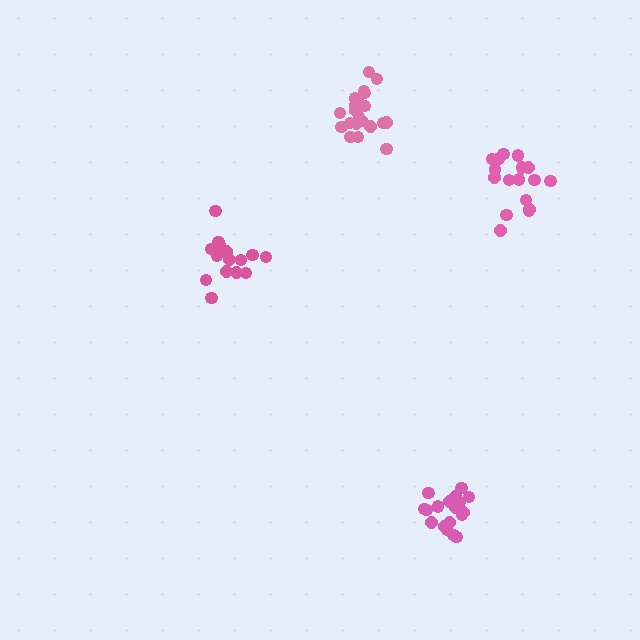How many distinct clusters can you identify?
There are 4 distinct clusters.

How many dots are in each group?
Group 1: 21 dots, Group 2: 15 dots, Group 3: 17 dots, Group 4: 18 dots (71 total).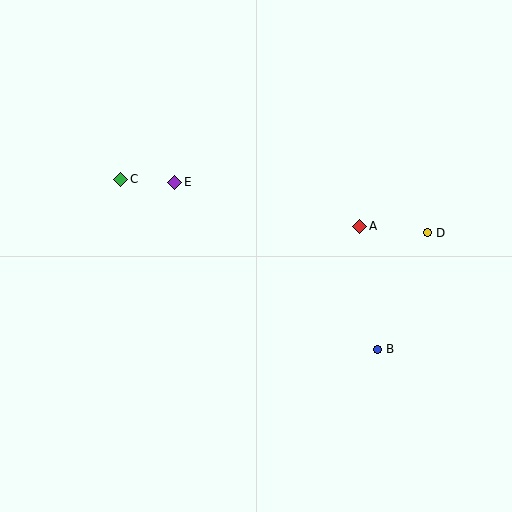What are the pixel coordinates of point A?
Point A is at (360, 226).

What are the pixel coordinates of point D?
Point D is at (427, 233).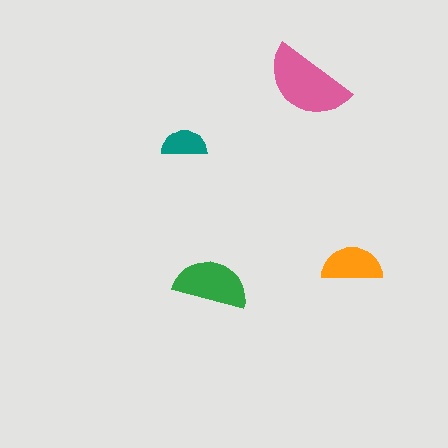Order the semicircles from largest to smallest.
the pink one, the green one, the orange one, the teal one.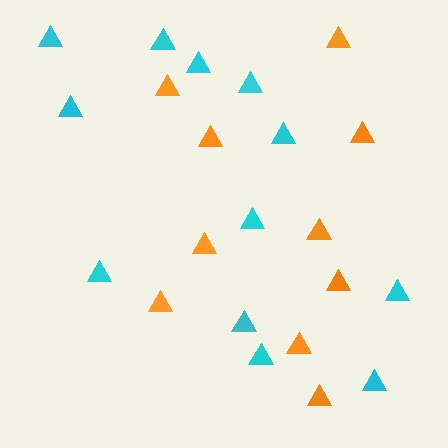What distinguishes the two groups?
There are 2 groups: one group of cyan triangles (12) and one group of orange triangles (10).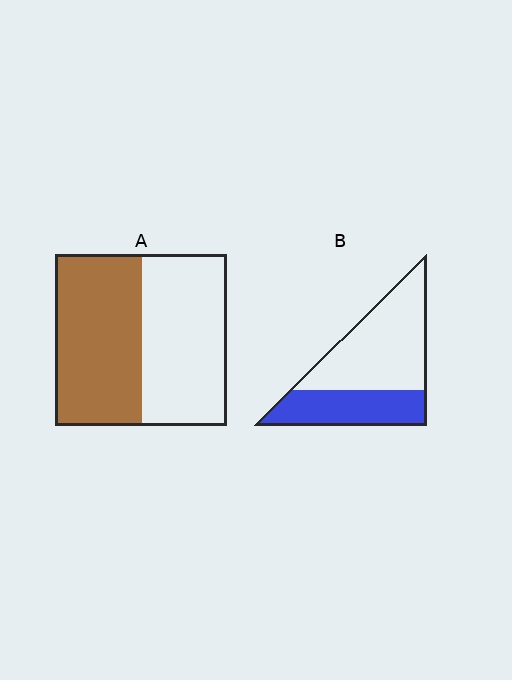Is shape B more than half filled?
No.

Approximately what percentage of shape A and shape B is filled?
A is approximately 50% and B is approximately 35%.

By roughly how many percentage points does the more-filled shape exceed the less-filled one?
By roughly 15 percentage points (A over B).